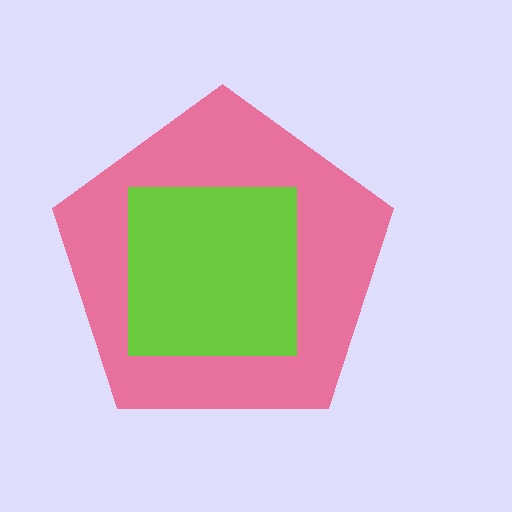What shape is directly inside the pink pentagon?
The lime square.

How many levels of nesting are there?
2.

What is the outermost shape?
The pink pentagon.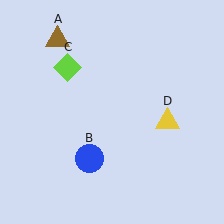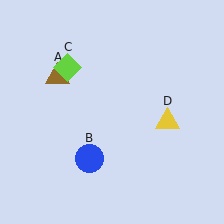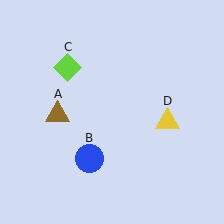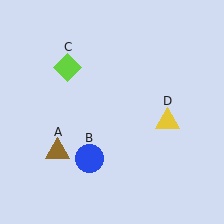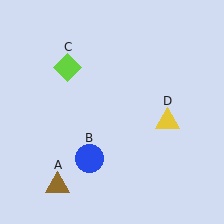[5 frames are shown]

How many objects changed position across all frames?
1 object changed position: brown triangle (object A).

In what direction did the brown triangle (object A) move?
The brown triangle (object A) moved down.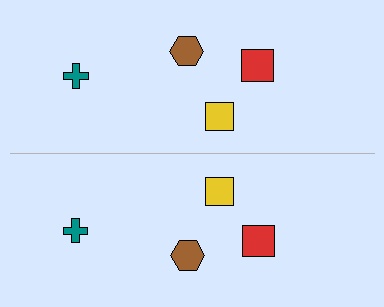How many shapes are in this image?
There are 8 shapes in this image.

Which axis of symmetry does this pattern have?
The pattern has a horizontal axis of symmetry running through the center of the image.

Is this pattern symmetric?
Yes, this pattern has bilateral (reflection) symmetry.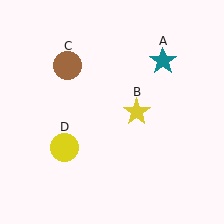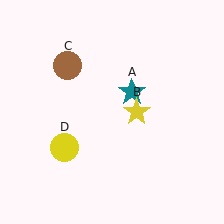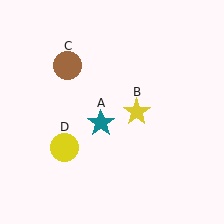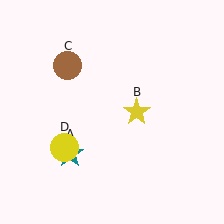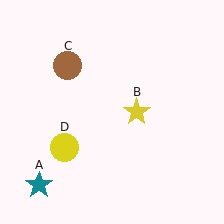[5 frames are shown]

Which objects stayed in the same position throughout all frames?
Yellow star (object B) and brown circle (object C) and yellow circle (object D) remained stationary.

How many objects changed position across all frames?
1 object changed position: teal star (object A).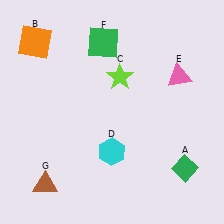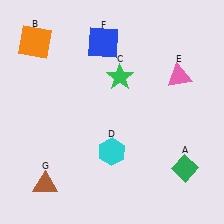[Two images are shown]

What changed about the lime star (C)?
In Image 1, C is lime. In Image 2, it changed to green.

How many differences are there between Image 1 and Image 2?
There are 2 differences between the two images.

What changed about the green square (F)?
In Image 1, F is green. In Image 2, it changed to blue.